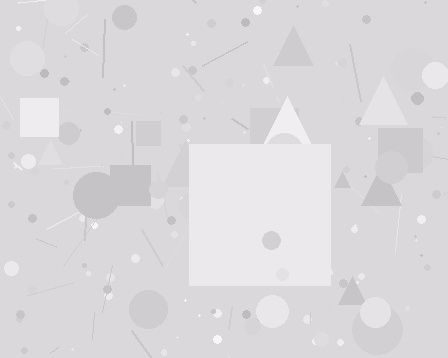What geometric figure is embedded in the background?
A square is embedded in the background.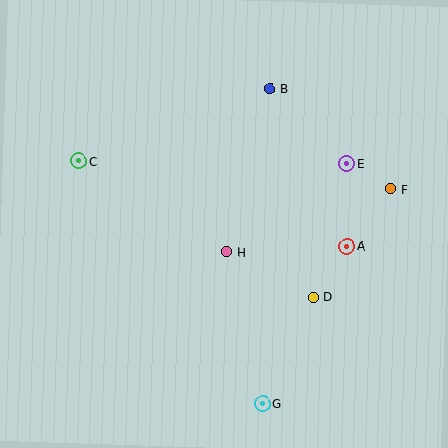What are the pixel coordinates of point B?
Point B is at (270, 89).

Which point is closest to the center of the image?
Point H at (227, 252) is closest to the center.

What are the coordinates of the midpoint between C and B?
The midpoint between C and B is at (175, 125).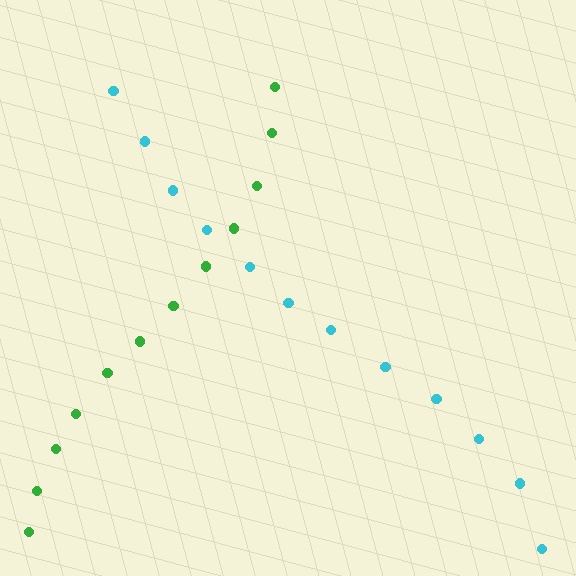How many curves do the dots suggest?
There are 2 distinct paths.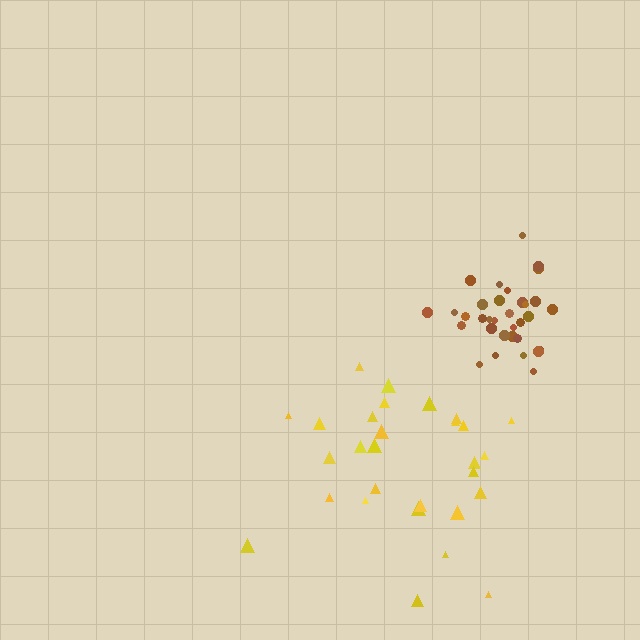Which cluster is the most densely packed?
Brown.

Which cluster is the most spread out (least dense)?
Yellow.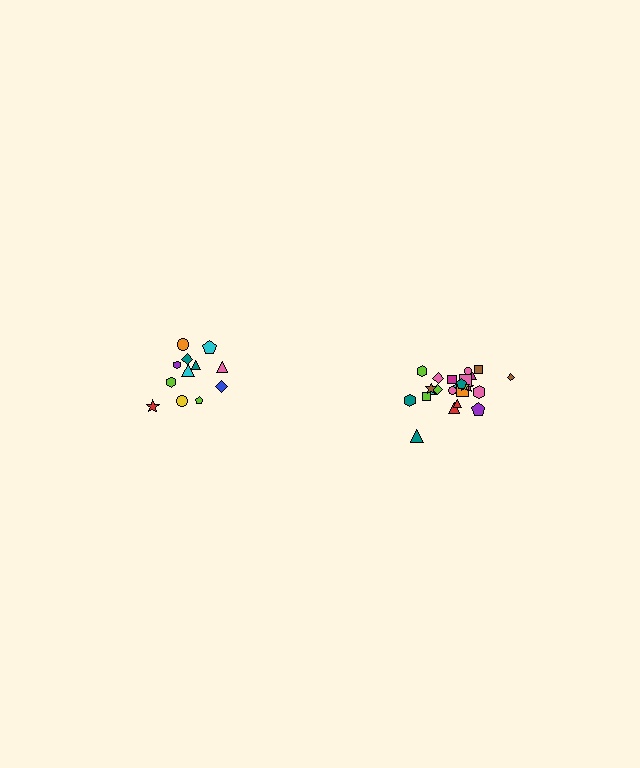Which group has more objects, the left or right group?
The right group.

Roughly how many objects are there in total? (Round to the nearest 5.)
Roughly 35 objects in total.